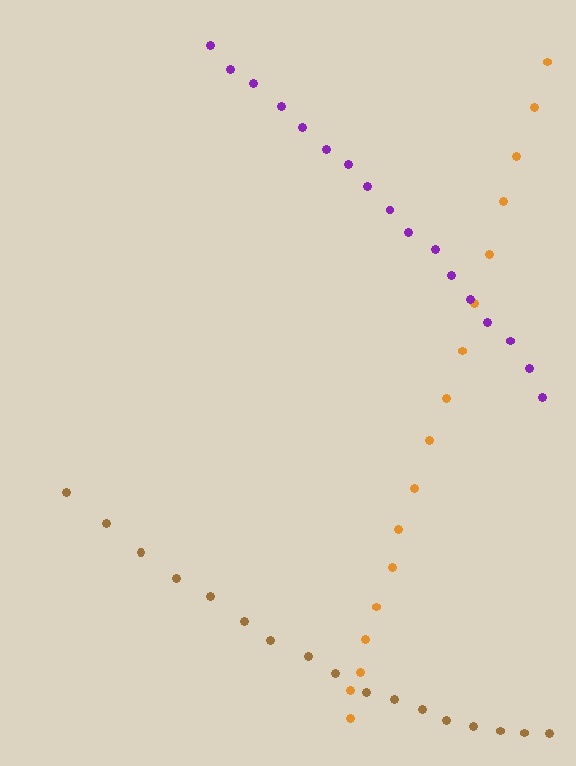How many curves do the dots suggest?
There are 3 distinct paths.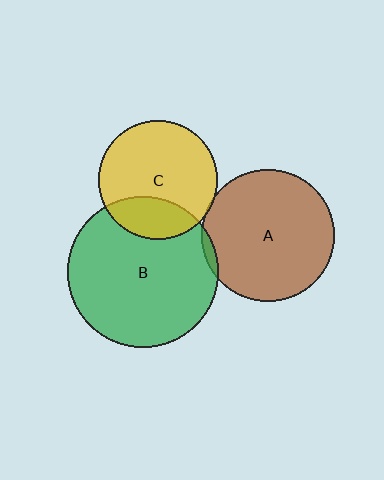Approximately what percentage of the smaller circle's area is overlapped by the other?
Approximately 5%.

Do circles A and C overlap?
Yes.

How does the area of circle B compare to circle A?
Approximately 1.3 times.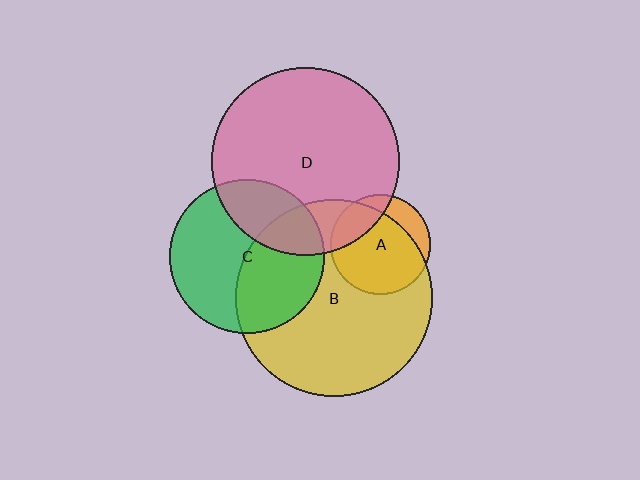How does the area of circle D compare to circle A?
Approximately 3.5 times.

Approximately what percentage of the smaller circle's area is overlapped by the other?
Approximately 45%.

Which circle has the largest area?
Circle B (yellow).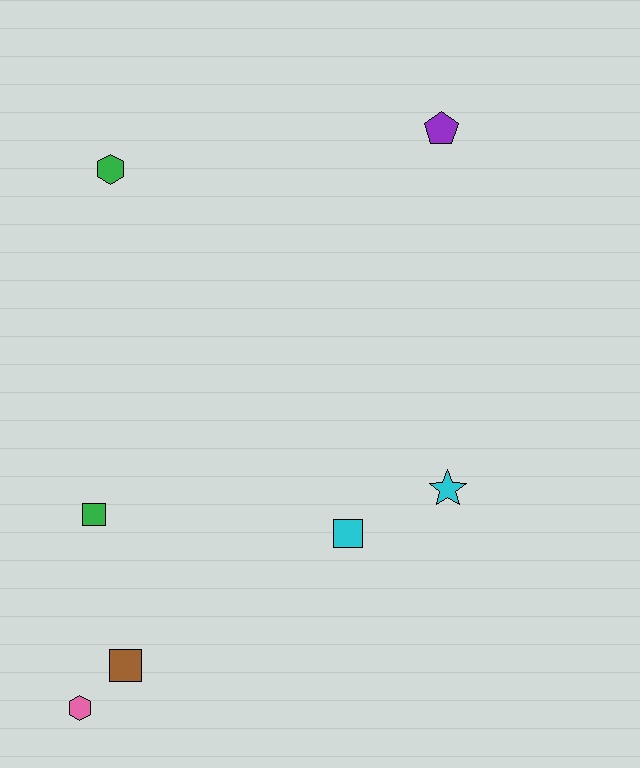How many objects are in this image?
There are 7 objects.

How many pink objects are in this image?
There is 1 pink object.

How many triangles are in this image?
There are no triangles.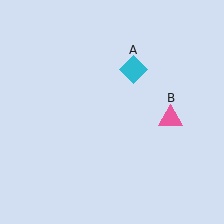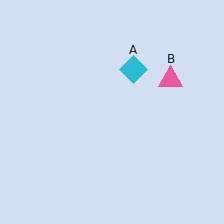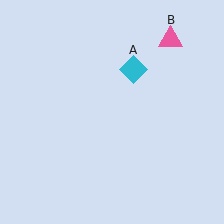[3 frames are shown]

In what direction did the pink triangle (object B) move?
The pink triangle (object B) moved up.